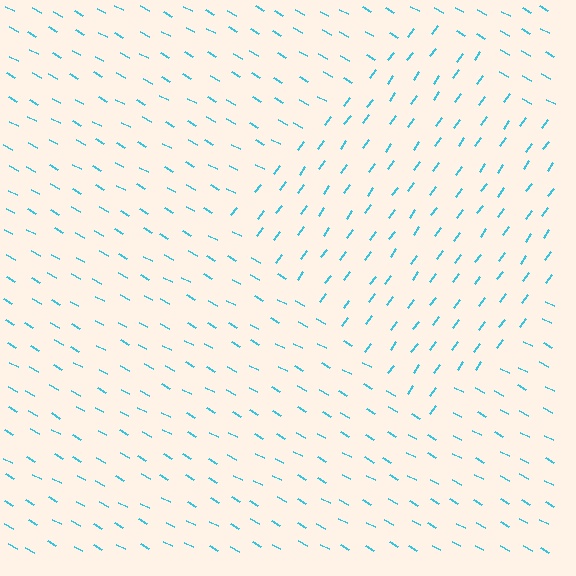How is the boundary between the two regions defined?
The boundary is defined purely by a change in line orientation (approximately 82 degrees difference). All lines are the same color and thickness.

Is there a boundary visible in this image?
Yes, there is a texture boundary formed by a change in line orientation.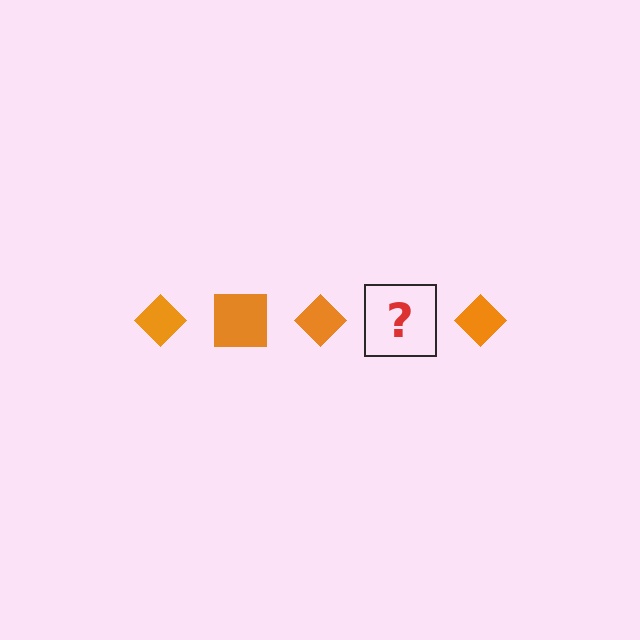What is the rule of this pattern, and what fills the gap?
The rule is that the pattern cycles through diamond, square shapes in orange. The gap should be filled with an orange square.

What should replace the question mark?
The question mark should be replaced with an orange square.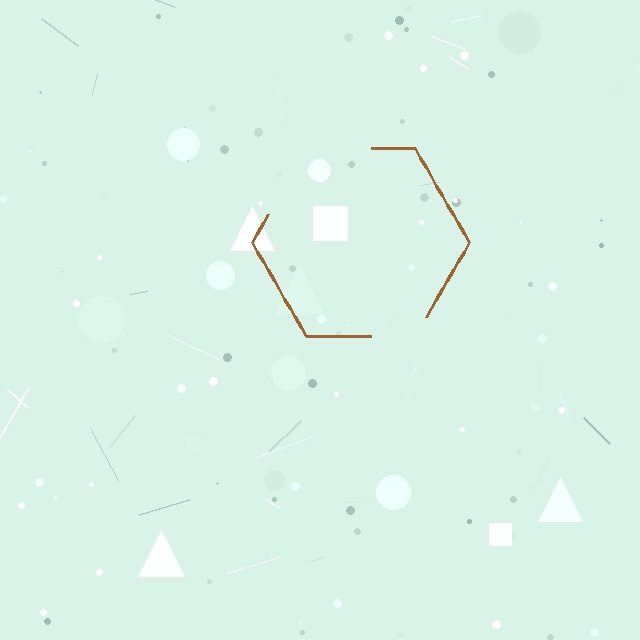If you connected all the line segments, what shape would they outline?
They would outline a hexagon.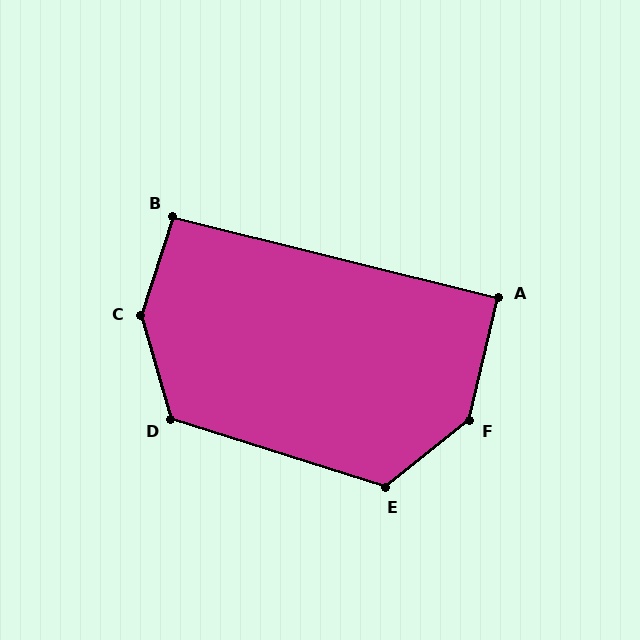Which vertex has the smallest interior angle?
A, at approximately 91 degrees.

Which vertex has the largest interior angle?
C, at approximately 146 degrees.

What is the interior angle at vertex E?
Approximately 124 degrees (obtuse).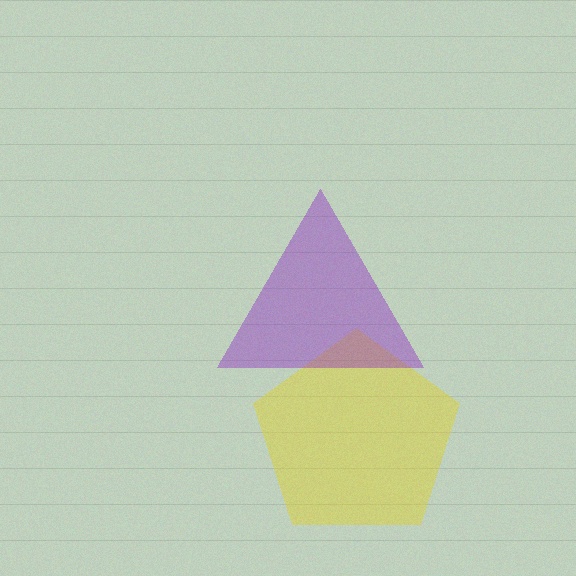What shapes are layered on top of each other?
The layered shapes are: a yellow pentagon, a purple triangle.